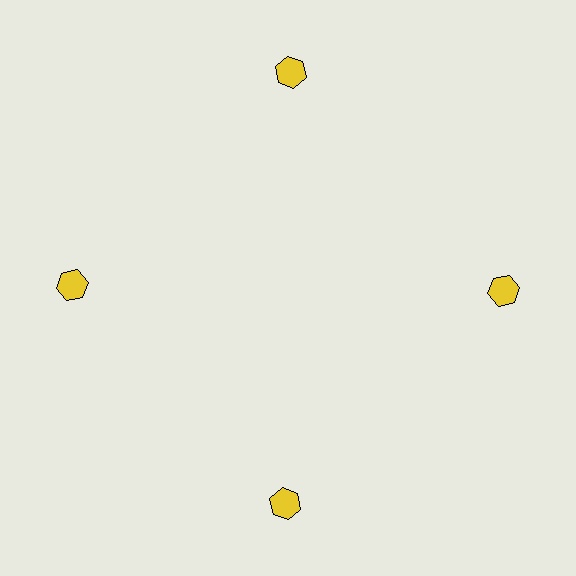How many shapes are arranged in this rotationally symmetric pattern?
There are 4 shapes, arranged in 4 groups of 1.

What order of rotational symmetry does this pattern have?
This pattern has 4-fold rotational symmetry.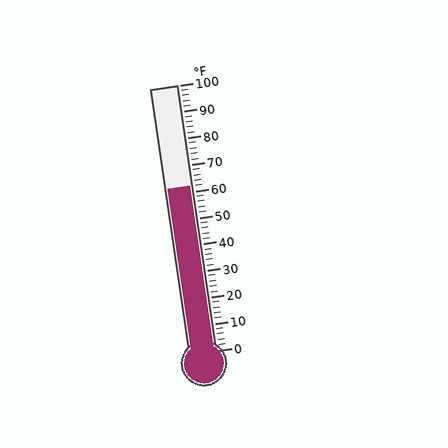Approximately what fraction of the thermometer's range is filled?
The thermometer is filled to approximately 60% of its range.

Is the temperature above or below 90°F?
The temperature is below 90°F.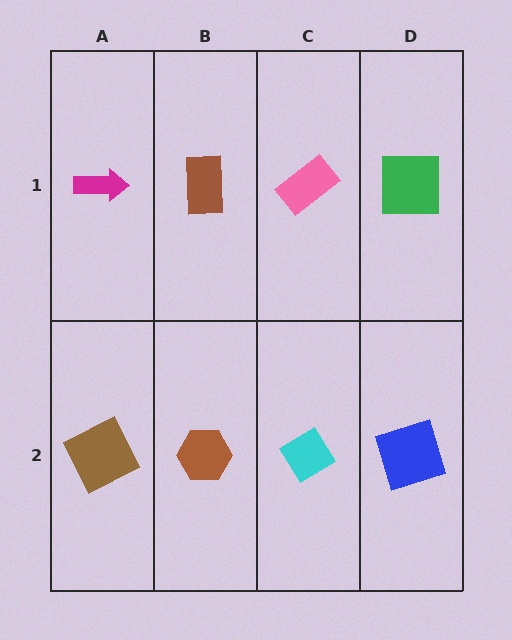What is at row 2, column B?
A brown hexagon.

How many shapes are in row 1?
4 shapes.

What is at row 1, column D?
A green square.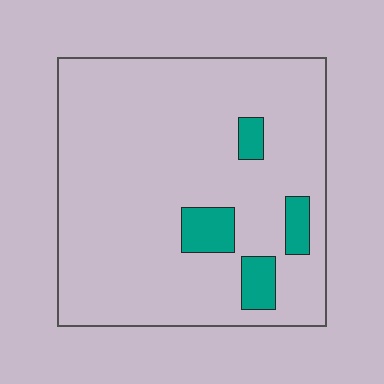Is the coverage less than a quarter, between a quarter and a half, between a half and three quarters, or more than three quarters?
Less than a quarter.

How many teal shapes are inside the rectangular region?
4.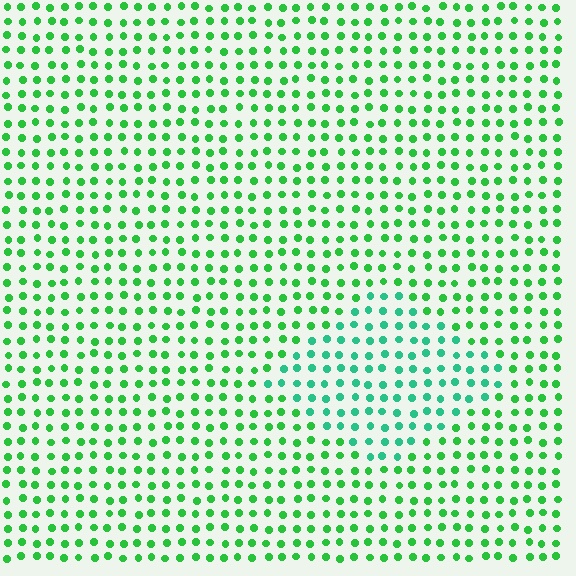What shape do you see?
I see a diamond.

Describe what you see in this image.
The image is filled with small green elements in a uniform arrangement. A diamond-shaped region is visible where the elements are tinted to a slightly different hue, forming a subtle color boundary.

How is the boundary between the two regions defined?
The boundary is defined purely by a slight shift in hue (about 31 degrees). Spacing, size, and orientation are identical on both sides.